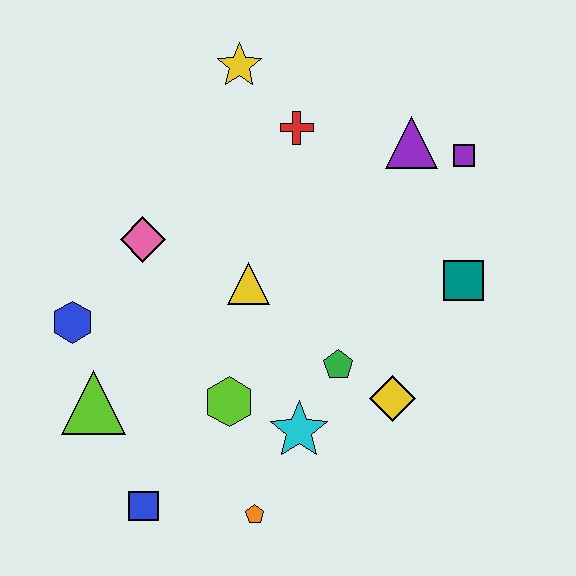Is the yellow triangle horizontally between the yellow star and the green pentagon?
Yes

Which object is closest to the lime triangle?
The blue hexagon is closest to the lime triangle.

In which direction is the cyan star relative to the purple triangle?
The cyan star is below the purple triangle.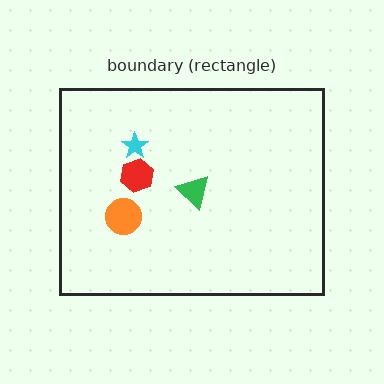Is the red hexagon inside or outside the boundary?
Inside.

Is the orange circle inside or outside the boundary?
Inside.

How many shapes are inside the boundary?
4 inside, 0 outside.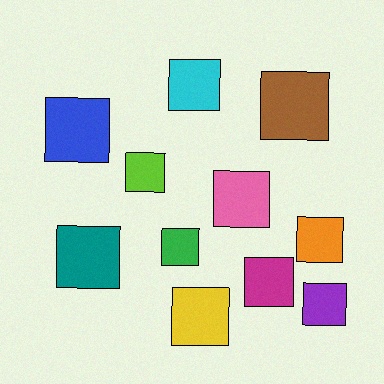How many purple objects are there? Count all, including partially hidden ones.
There is 1 purple object.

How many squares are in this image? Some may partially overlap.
There are 11 squares.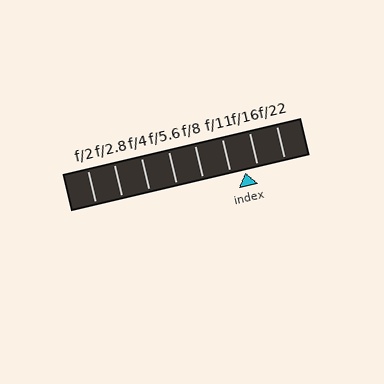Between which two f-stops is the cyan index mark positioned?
The index mark is between f/11 and f/16.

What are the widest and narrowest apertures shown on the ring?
The widest aperture shown is f/2 and the narrowest is f/22.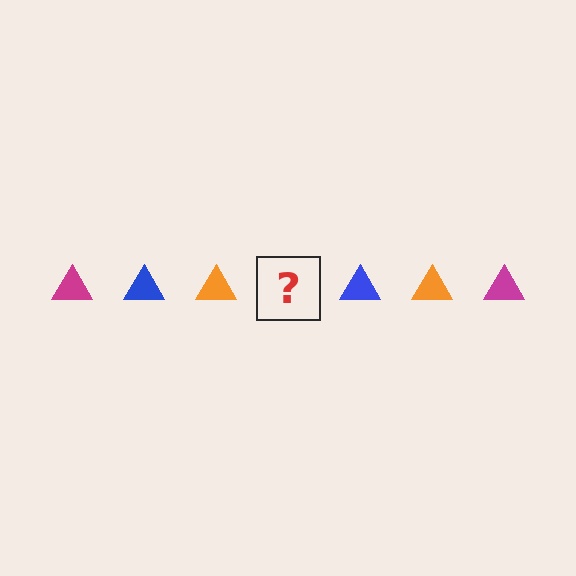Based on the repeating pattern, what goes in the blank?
The blank should be a magenta triangle.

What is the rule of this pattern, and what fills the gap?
The rule is that the pattern cycles through magenta, blue, orange triangles. The gap should be filled with a magenta triangle.